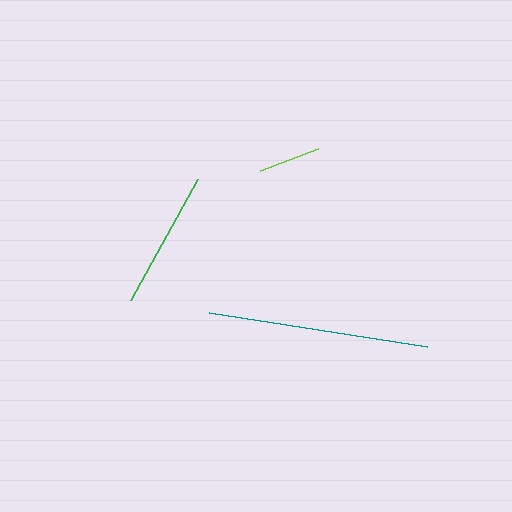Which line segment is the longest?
The teal line is the longest at approximately 220 pixels.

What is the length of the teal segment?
The teal segment is approximately 220 pixels long.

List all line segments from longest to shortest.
From longest to shortest: teal, green, lime.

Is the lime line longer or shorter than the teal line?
The teal line is longer than the lime line.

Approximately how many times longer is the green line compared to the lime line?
The green line is approximately 2.2 times the length of the lime line.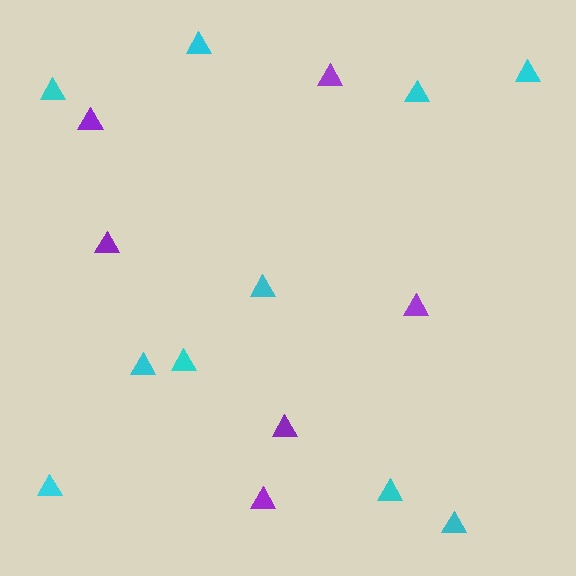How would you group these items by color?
There are 2 groups: one group of purple triangles (6) and one group of cyan triangles (10).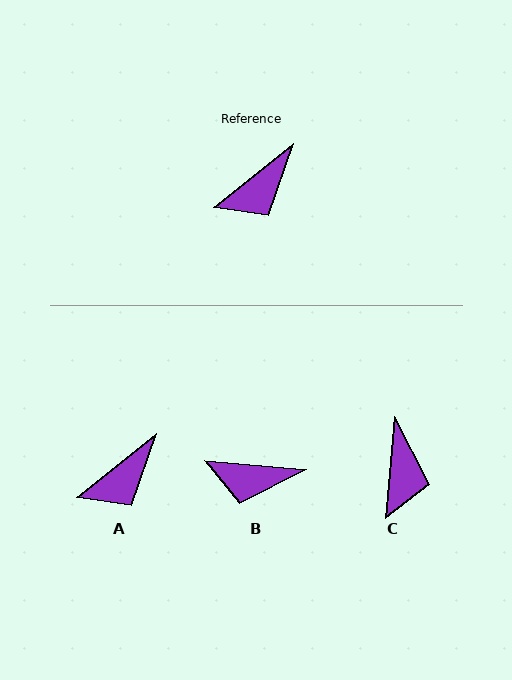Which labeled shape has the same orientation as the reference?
A.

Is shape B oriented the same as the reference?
No, it is off by about 44 degrees.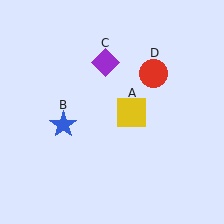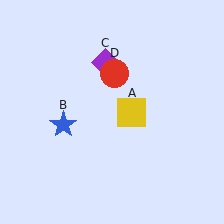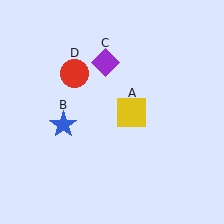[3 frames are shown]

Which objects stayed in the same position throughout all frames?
Yellow square (object A) and blue star (object B) and purple diamond (object C) remained stationary.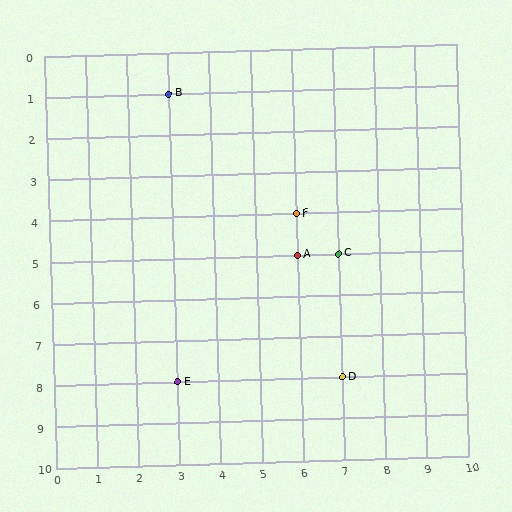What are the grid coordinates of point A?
Point A is at grid coordinates (6, 5).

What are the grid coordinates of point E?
Point E is at grid coordinates (3, 8).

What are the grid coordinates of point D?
Point D is at grid coordinates (7, 8).